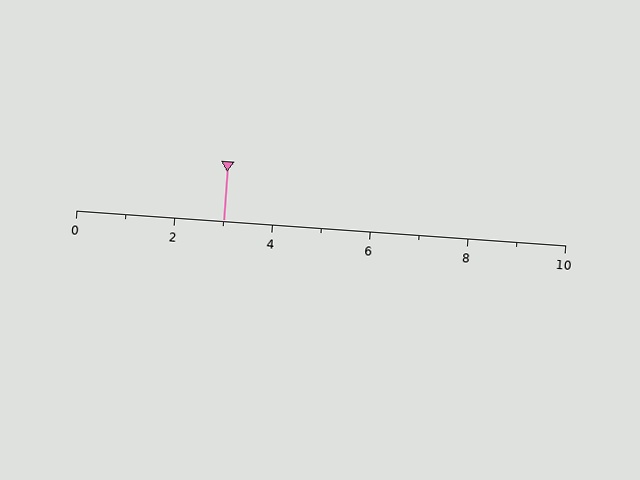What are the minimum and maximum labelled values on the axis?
The axis runs from 0 to 10.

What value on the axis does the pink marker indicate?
The marker indicates approximately 3.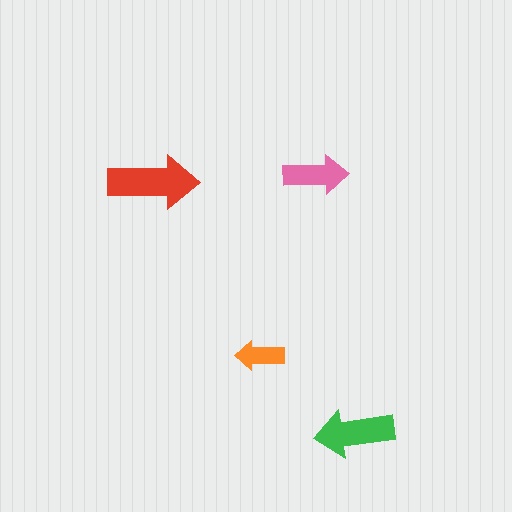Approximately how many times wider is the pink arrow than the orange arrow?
About 1.5 times wider.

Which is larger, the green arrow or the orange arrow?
The green one.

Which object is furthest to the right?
The green arrow is rightmost.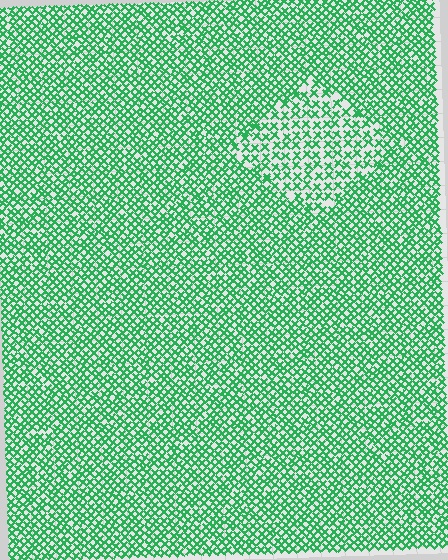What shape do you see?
I see a diamond.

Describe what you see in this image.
The image contains small green elements arranged at two different densities. A diamond-shaped region is visible where the elements are less densely packed than the surrounding area.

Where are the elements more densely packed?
The elements are more densely packed outside the diamond boundary.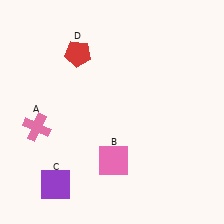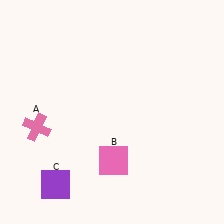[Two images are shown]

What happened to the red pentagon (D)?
The red pentagon (D) was removed in Image 2. It was in the top-left area of Image 1.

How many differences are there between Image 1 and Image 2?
There is 1 difference between the two images.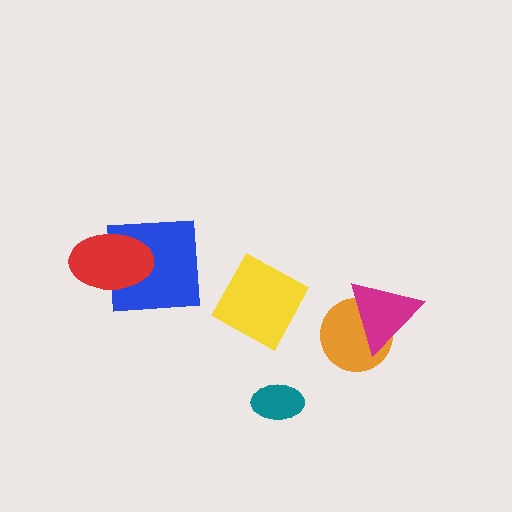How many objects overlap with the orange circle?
1 object overlaps with the orange circle.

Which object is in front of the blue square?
The red ellipse is in front of the blue square.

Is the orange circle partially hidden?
Yes, it is partially covered by another shape.